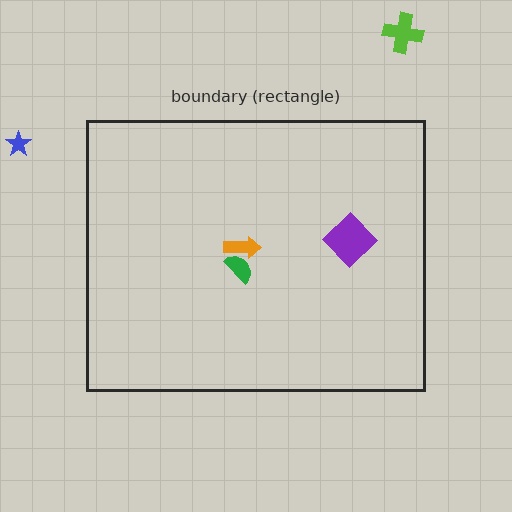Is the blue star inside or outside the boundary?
Outside.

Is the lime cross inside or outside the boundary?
Outside.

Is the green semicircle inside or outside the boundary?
Inside.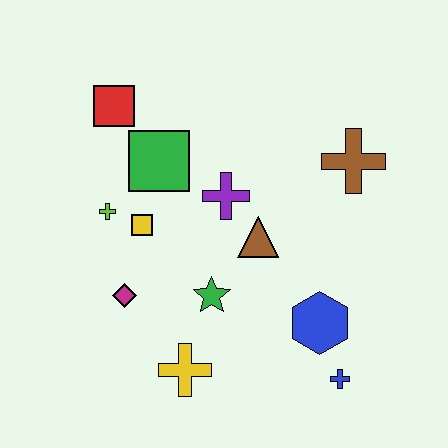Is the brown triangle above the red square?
No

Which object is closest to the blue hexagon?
The blue cross is closest to the blue hexagon.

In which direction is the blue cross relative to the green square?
The blue cross is below the green square.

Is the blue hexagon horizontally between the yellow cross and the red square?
No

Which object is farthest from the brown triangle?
The red square is farthest from the brown triangle.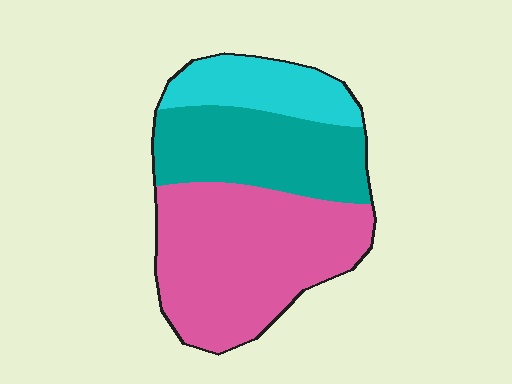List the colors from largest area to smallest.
From largest to smallest: pink, teal, cyan.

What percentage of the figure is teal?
Teal covers 31% of the figure.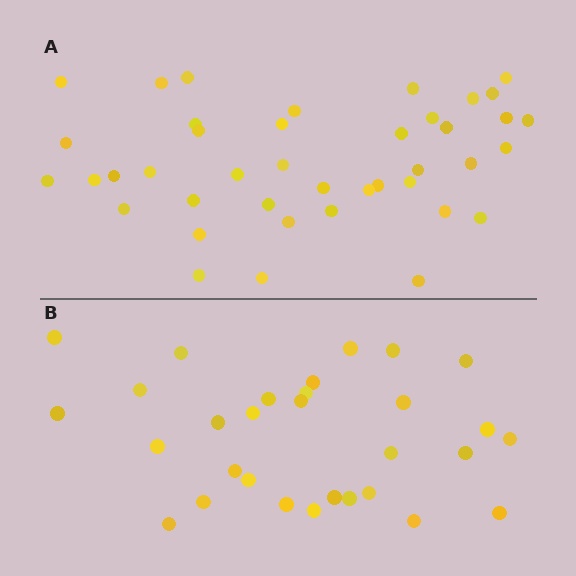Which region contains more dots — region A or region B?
Region A (the top region) has more dots.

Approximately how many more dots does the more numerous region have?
Region A has roughly 12 or so more dots than region B.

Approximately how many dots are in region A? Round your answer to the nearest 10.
About 40 dots. (The exact count is 41, which rounds to 40.)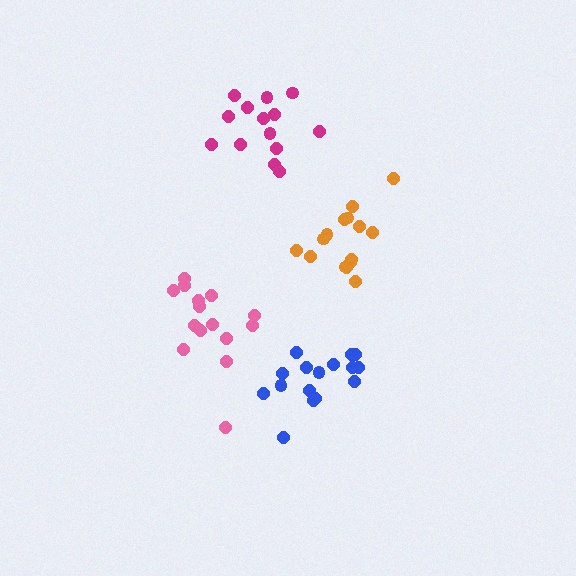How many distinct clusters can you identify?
There are 4 distinct clusters.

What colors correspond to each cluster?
The clusters are colored: pink, orange, blue, magenta.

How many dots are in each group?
Group 1: 15 dots, Group 2: 15 dots, Group 3: 16 dots, Group 4: 14 dots (60 total).